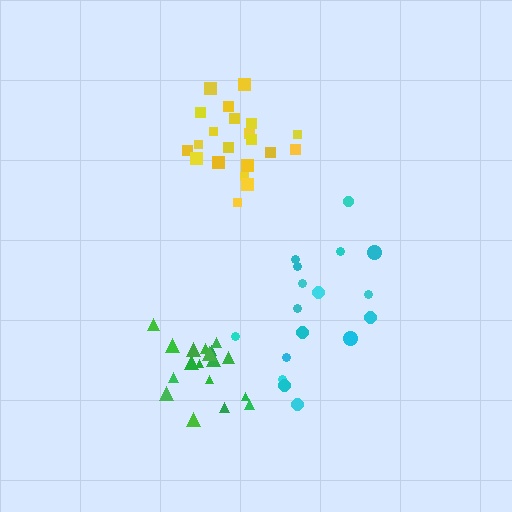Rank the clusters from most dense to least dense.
green, yellow, cyan.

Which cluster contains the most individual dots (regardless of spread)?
Yellow (21).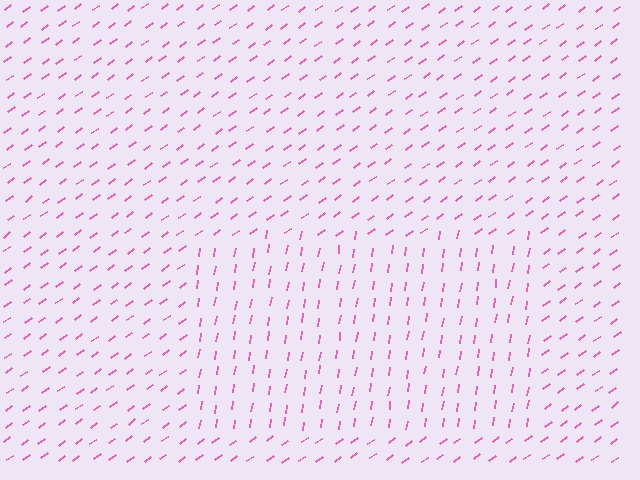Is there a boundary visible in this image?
Yes, there is a texture boundary formed by a change in line orientation.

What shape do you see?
I see a rectangle.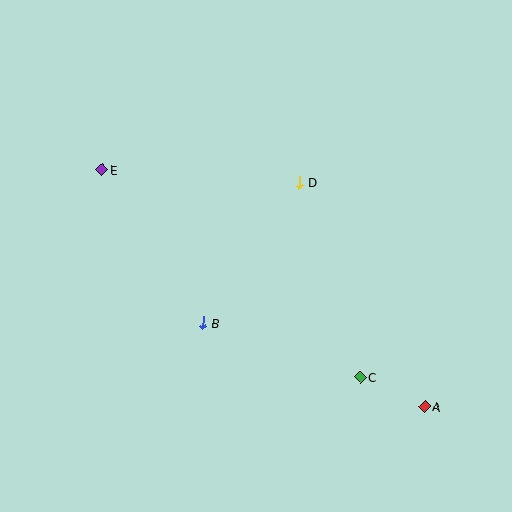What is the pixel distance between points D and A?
The distance between D and A is 257 pixels.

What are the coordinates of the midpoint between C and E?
The midpoint between C and E is at (231, 273).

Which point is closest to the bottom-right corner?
Point A is closest to the bottom-right corner.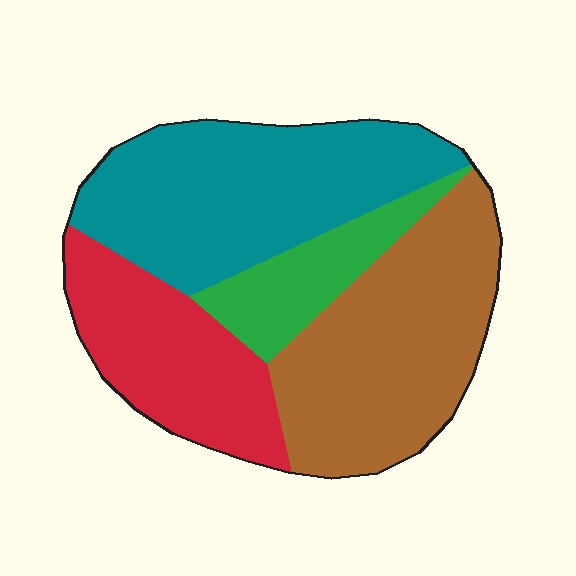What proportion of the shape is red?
Red takes up between a sixth and a third of the shape.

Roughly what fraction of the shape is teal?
Teal covers roughly 35% of the shape.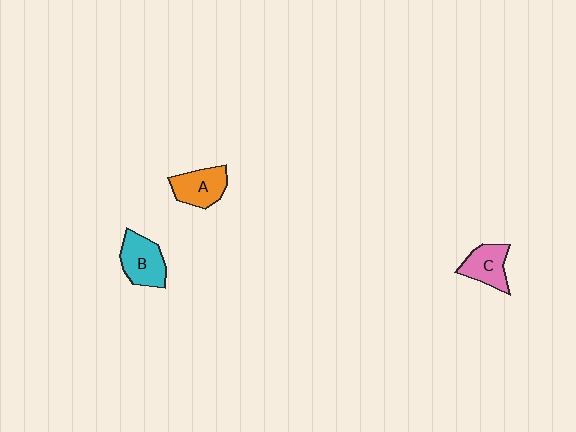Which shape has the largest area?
Shape B (cyan).